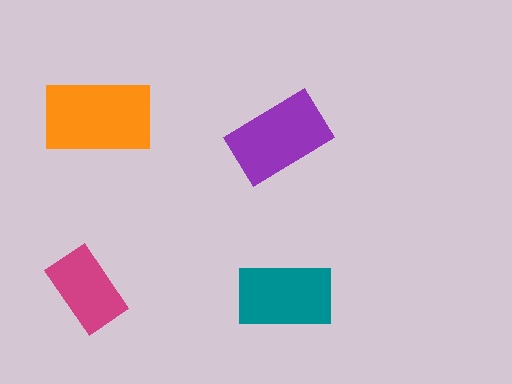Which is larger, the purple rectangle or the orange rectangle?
The orange one.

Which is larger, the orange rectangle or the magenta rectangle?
The orange one.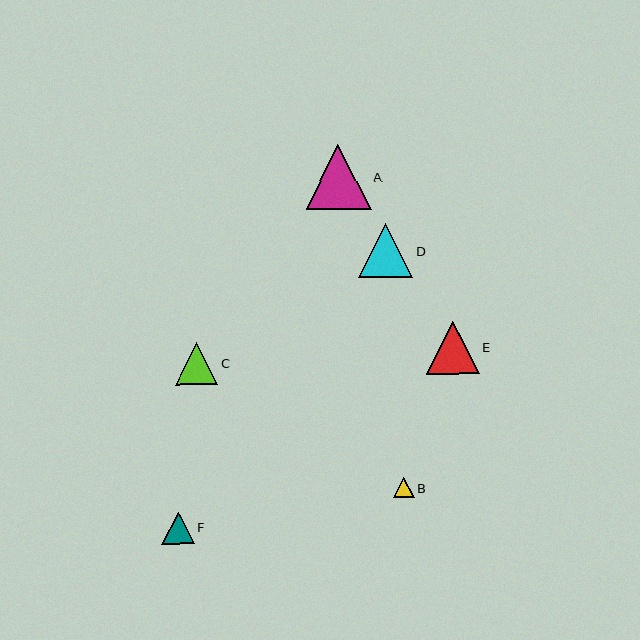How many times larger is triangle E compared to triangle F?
Triangle E is approximately 1.6 times the size of triangle F.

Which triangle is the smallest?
Triangle B is the smallest with a size of approximately 21 pixels.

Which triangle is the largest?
Triangle A is the largest with a size of approximately 65 pixels.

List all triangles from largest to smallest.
From largest to smallest: A, D, E, C, F, B.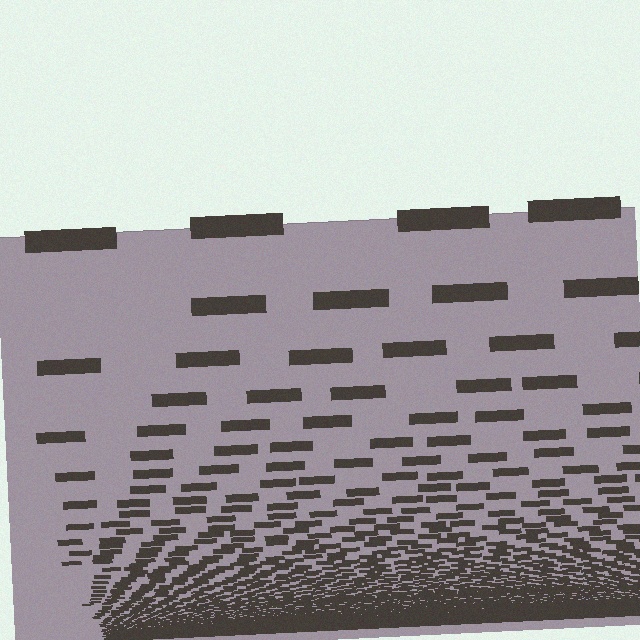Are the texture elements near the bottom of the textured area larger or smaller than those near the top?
Smaller. The gradient is inverted — elements near the bottom are smaller and denser.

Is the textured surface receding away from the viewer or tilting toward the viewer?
The surface appears to tilt toward the viewer. Texture elements get larger and sparser toward the top.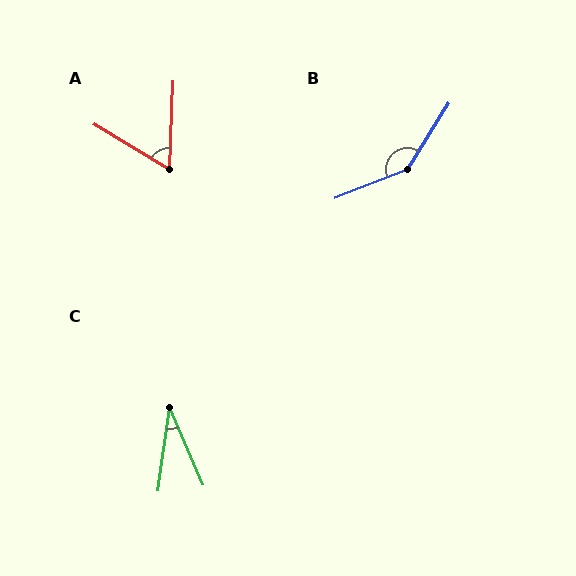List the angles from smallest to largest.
C (32°), A (61°), B (143°).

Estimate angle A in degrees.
Approximately 61 degrees.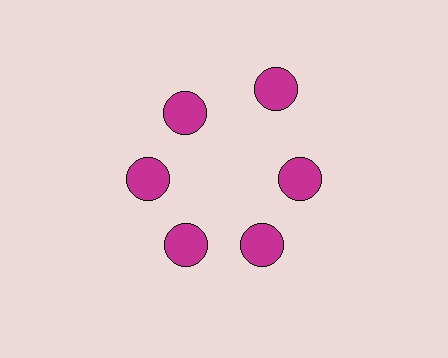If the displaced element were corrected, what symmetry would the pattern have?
It would have 6-fold rotational symmetry — the pattern would map onto itself every 60 degrees.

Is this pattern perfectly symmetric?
No. The 6 magenta circles are arranged in a ring, but one element near the 1 o'clock position is pushed outward from the center, breaking the 6-fold rotational symmetry.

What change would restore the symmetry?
The symmetry would be restored by moving it inward, back onto the ring so that all 6 circles sit at equal angles and equal distance from the center.